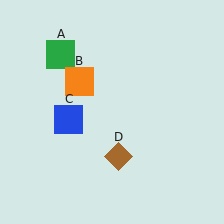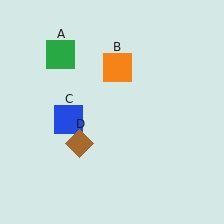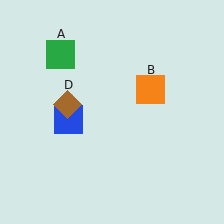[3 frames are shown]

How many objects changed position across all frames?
2 objects changed position: orange square (object B), brown diamond (object D).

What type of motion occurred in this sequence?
The orange square (object B), brown diamond (object D) rotated clockwise around the center of the scene.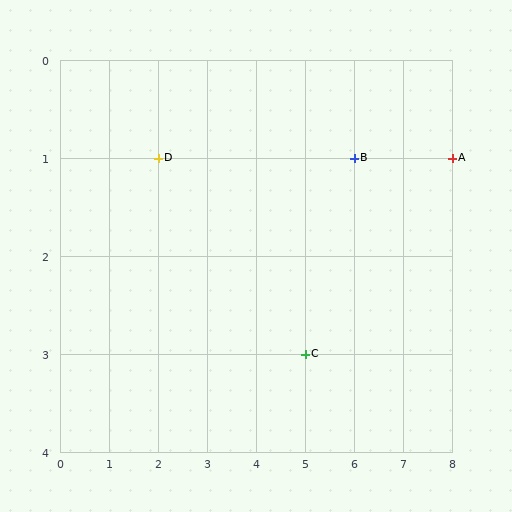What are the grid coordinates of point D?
Point D is at grid coordinates (2, 1).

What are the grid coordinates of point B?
Point B is at grid coordinates (6, 1).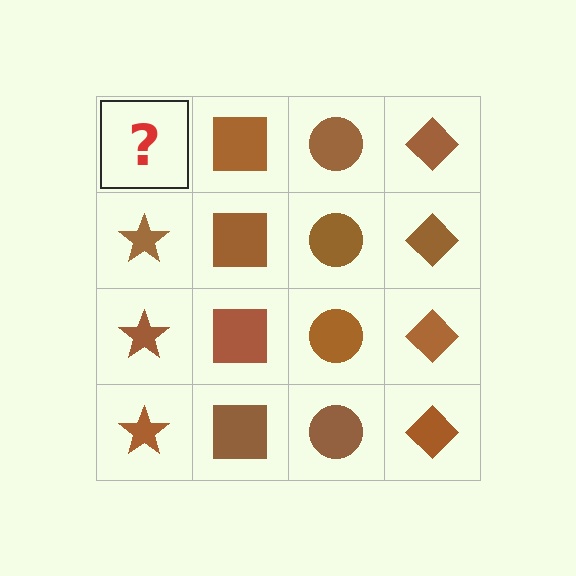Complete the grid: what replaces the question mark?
The question mark should be replaced with a brown star.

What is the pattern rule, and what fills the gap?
The rule is that each column has a consistent shape. The gap should be filled with a brown star.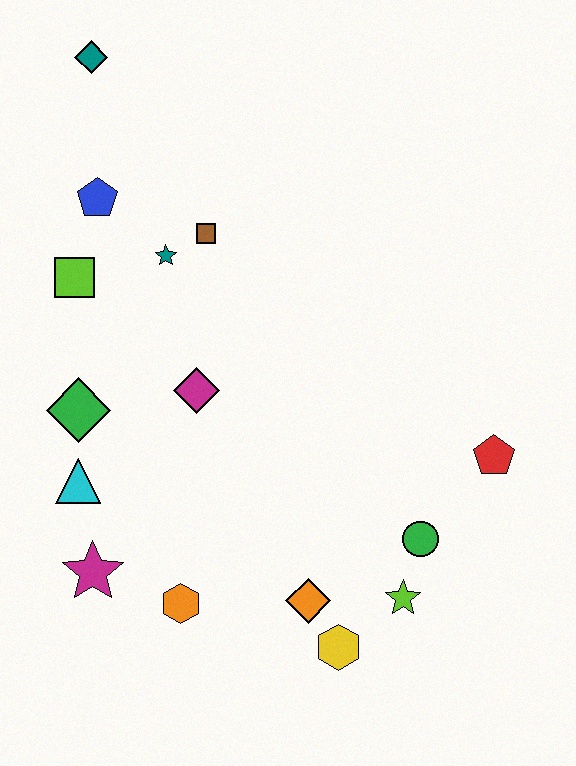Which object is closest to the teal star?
The brown square is closest to the teal star.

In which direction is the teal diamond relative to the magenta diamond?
The teal diamond is above the magenta diamond.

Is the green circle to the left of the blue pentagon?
No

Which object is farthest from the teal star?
The yellow hexagon is farthest from the teal star.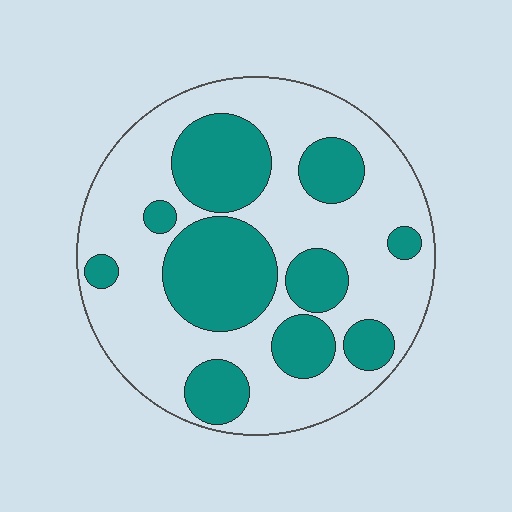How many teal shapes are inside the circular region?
10.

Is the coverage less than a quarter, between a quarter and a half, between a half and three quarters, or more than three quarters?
Between a quarter and a half.